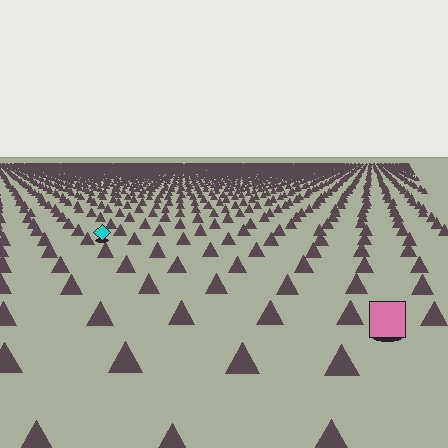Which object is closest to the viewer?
The pink square is closest. The texture marks near it are larger and more spread out.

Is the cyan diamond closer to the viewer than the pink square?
No. The pink square is closer — you can tell from the texture gradient: the ground texture is coarser near it.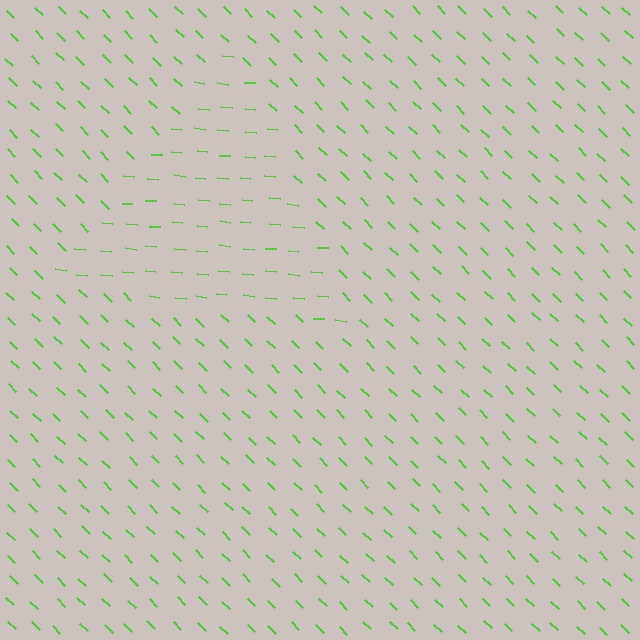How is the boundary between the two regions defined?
The boundary is defined purely by a change in line orientation (approximately 39 degrees difference). All lines are the same color and thickness.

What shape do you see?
I see a triangle.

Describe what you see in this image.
The image is filled with small lime line segments. A triangle region in the image has lines oriented differently from the surrounding lines, creating a visible texture boundary.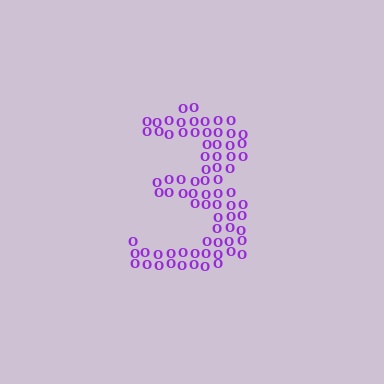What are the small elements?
The small elements are letter O's.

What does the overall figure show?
The overall figure shows the digit 3.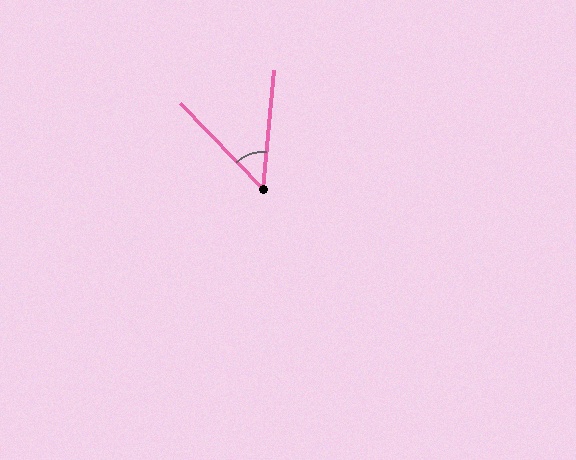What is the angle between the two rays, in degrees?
Approximately 49 degrees.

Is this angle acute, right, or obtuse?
It is acute.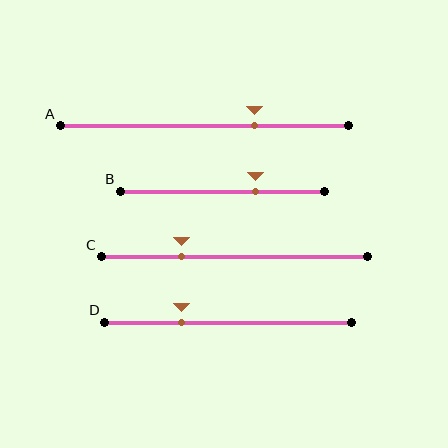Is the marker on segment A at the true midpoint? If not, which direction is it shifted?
No, the marker on segment A is shifted to the right by about 17% of the segment length.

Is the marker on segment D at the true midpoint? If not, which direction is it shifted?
No, the marker on segment D is shifted to the left by about 19% of the segment length.